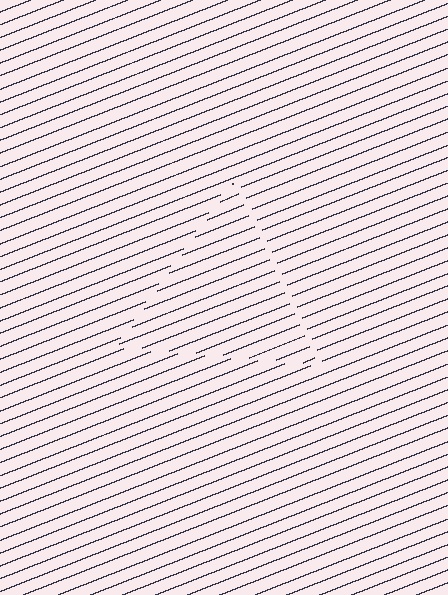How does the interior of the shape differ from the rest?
The interior of the shape contains the same grating, shifted by half a period — the contour is defined by the phase discontinuity where line-ends from the inner and outer gratings abut.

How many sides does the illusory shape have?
3 sides — the line-ends trace a triangle.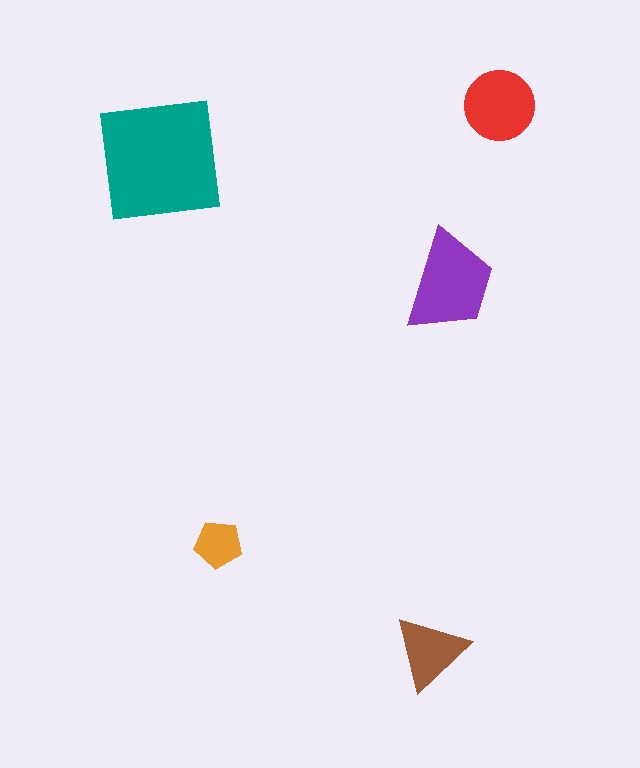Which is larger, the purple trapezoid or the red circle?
The purple trapezoid.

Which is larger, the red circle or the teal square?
The teal square.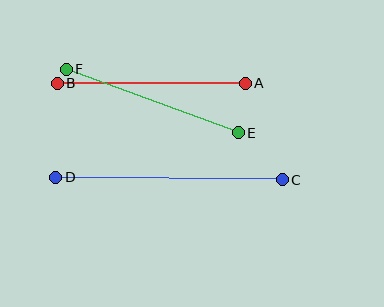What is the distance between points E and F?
The distance is approximately 183 pixels.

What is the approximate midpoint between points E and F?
The midpoint is at approximately (152, 101) pixels.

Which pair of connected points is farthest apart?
Points C and D are farthest apart.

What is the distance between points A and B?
The distance is approximately 188 pixels.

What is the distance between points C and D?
The distance is approximately 226 pixels.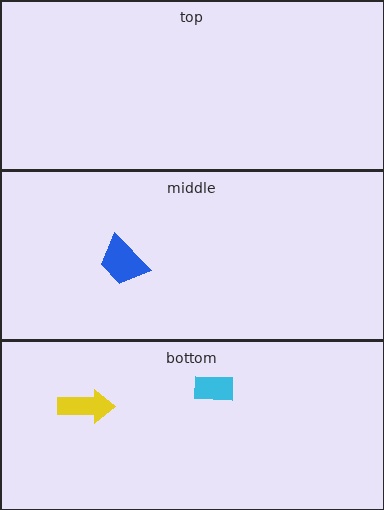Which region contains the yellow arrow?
The bottom region.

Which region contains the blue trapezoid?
The middle region.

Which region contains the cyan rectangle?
The bottom region.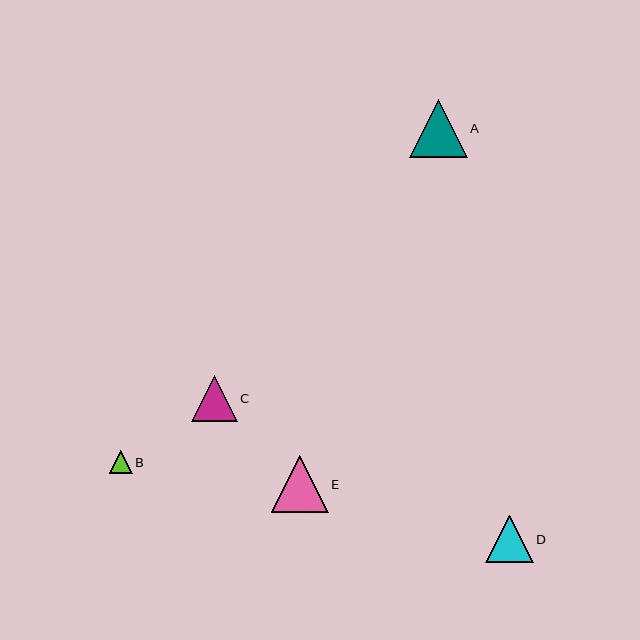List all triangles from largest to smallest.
From largest to smallest: A, E, D, C, B.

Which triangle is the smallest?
Triangle B is the smallest with a size of approximately 23 pixels.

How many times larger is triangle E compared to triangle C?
Triangle E is approximately 1.2 times the size of triangle C.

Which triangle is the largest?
Triangle A is the largest with a size of approximately 58 pixels.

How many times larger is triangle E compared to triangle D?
Triangle E is approximately 1.2 times the size of triangle D.